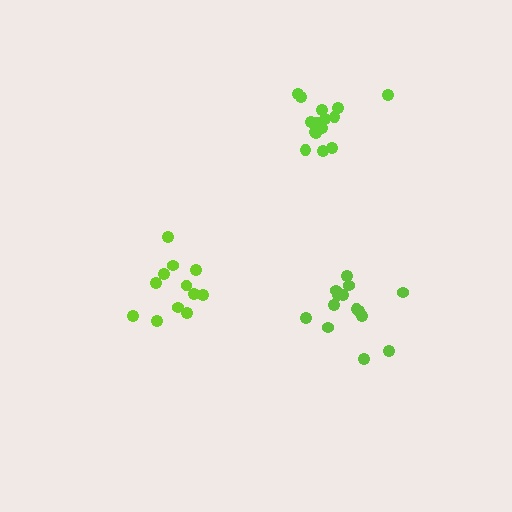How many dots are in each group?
Group 1: 14 dots, Group 2: 12 dots, Group 3: 15 dots (41 total).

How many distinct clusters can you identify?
There are 3 distinct clusters.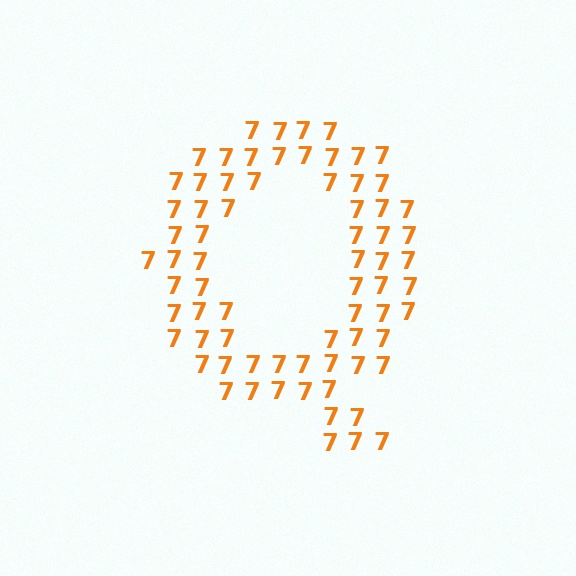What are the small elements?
The small elements are digit 7's.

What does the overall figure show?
The overall figure shows the letter Q.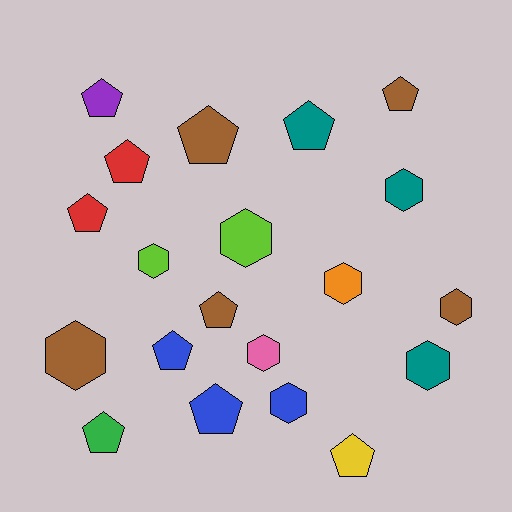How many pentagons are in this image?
There are 11 pentagons.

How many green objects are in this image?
There is 1 green object.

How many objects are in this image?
There are 20 objects.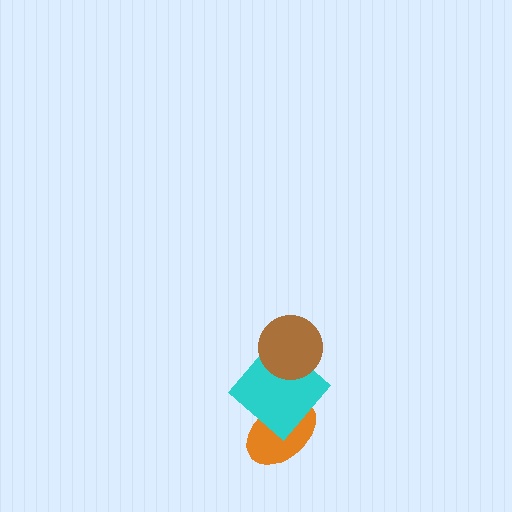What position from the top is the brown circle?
The brown circle is 1st from the top.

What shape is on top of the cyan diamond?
The brown circle is on top of the cyan diamond.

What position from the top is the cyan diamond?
The cyan diamond is 2nd from the top.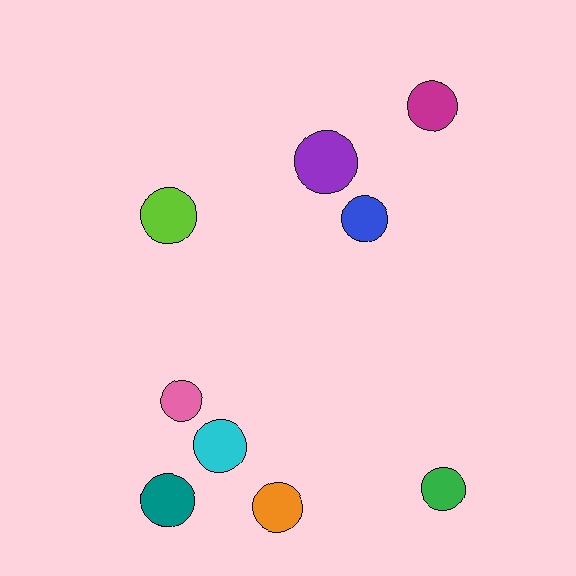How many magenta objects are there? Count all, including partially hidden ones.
There is 1 magenta object.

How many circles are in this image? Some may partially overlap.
There are 9 circles.